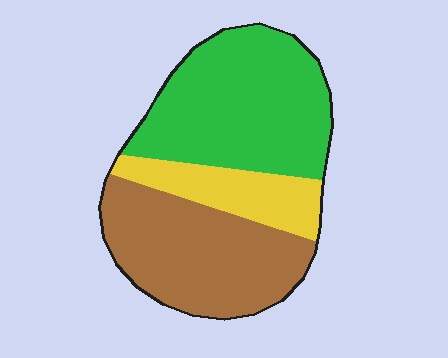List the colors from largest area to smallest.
From largest to smallest: green, brown, yellow.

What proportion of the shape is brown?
Brown takes up about three eighths (3/8) of the shape.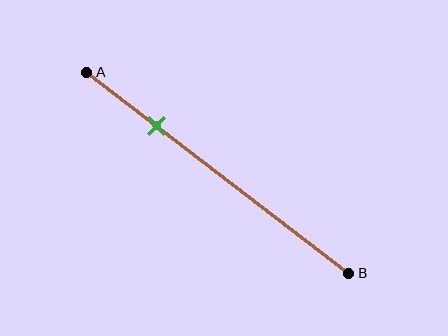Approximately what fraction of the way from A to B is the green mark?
The green mark is approximately 25% of the way from A to B.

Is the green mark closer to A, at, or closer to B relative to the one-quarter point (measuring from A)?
The green mark is approximately at the one-quarter point of segment AB.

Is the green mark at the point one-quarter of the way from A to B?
Yes, the mark is approximately at the one-quarter point.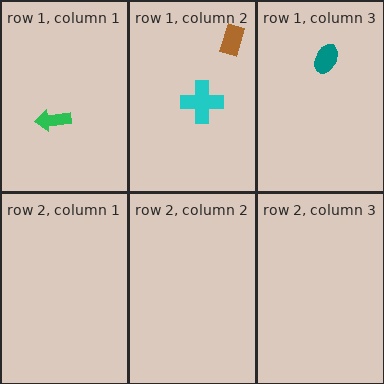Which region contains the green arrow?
The row 1, column 1 region.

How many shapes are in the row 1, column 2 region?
2.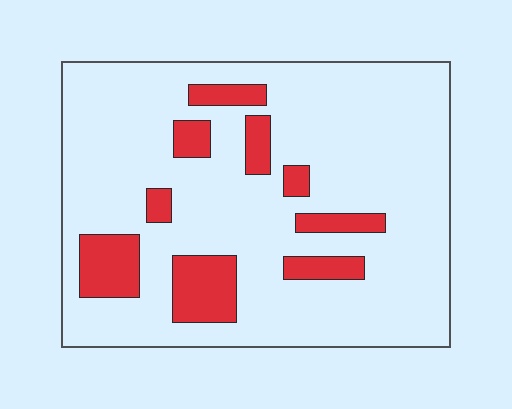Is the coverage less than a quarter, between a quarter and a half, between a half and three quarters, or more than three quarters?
Less than a quarter.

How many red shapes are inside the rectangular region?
9.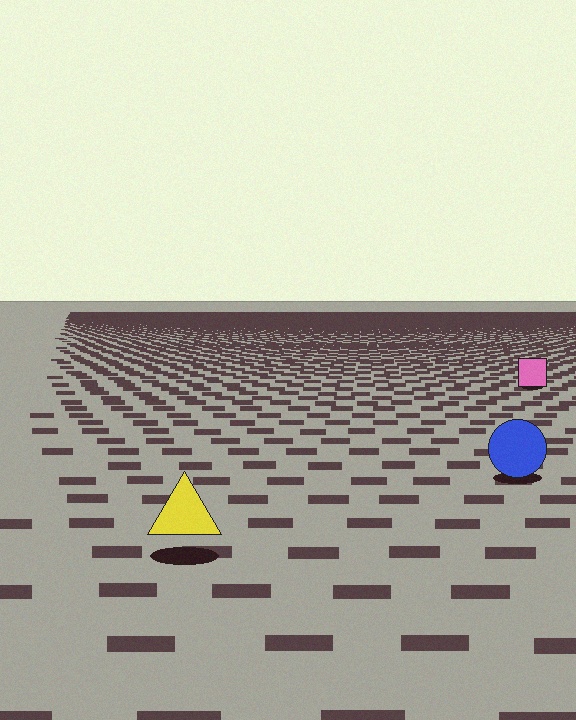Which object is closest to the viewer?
The yellow triangle is closest. The texture marks near it are larger and more spread out.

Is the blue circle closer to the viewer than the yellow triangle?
No. The yellow triangle is closer — you can tell from the texture gradient: the ground texture is coarser near it.